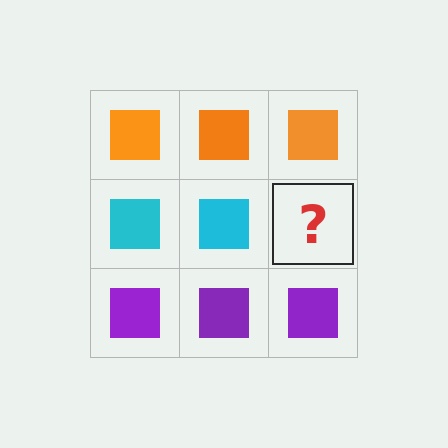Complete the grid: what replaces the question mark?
The question mark should be replaced with a cyan square.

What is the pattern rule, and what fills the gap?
The rule is that each row has a consistent color. The gap should be filled with a cyan square.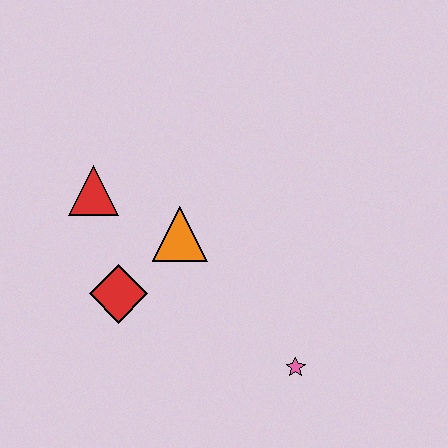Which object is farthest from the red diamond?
The pink star is farthest from the red diamond.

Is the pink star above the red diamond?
No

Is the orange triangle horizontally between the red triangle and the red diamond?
No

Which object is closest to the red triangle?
The orange triangle is closest to the red triangle.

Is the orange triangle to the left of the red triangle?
No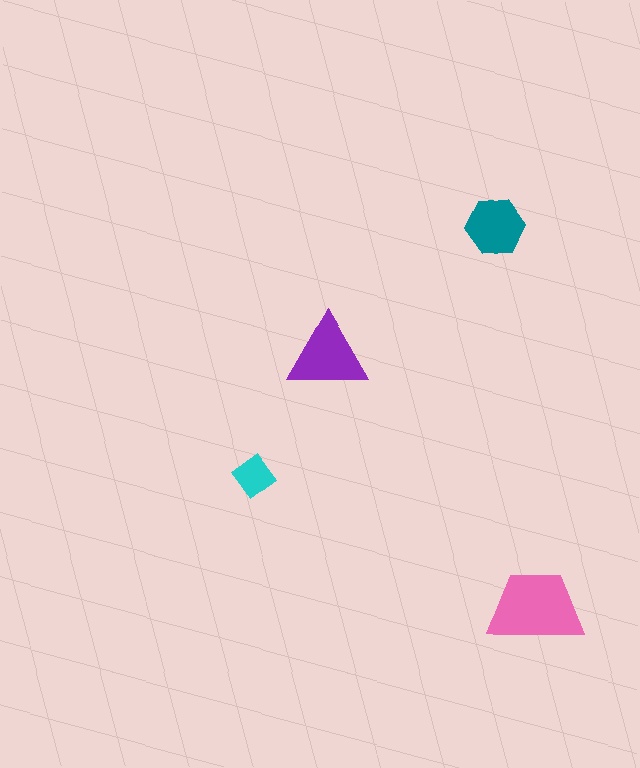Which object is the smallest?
The cyan diamond.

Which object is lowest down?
The pink trapezoid is bottommost.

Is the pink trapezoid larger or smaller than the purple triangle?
Larger.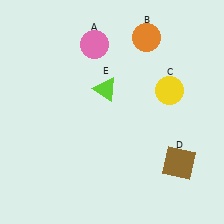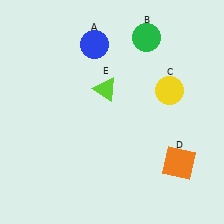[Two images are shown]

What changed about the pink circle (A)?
In Image 1, A is pink. In Image 2, it changed to blue.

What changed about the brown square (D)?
In Image 1, D is brown. In Image 2, it changed to orange.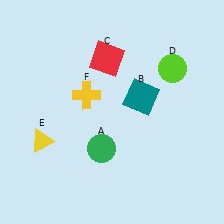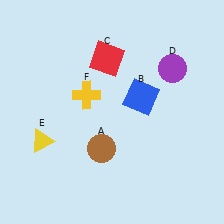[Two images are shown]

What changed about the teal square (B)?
In Image 1, B is teal. In Image 2, it changed to blue.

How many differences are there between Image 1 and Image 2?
There are 3 differences between the two images.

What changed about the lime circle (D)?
In Image 1, D is lime. In Image 2, it changed to purple.